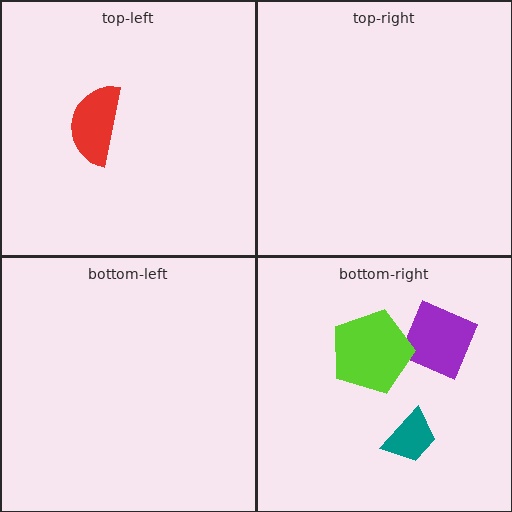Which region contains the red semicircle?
The top-left region.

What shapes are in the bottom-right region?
The purple diamond, the lime pentagon, the teal trapezoid.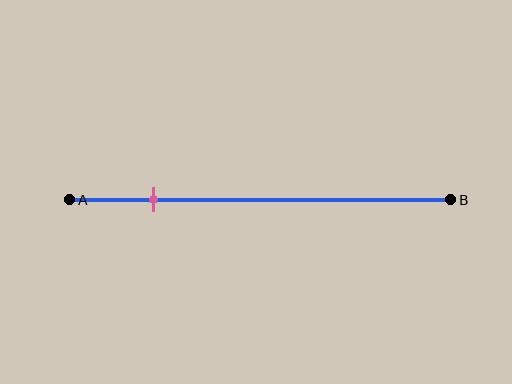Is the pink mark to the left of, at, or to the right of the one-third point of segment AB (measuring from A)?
The pink mark is to the left of the one-third point of segment AB.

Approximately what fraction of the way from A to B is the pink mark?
The pink mark is approximately 20% of the way from A to B.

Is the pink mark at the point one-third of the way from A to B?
No, the mark is at about 20% from A, not at the 33% one-third point.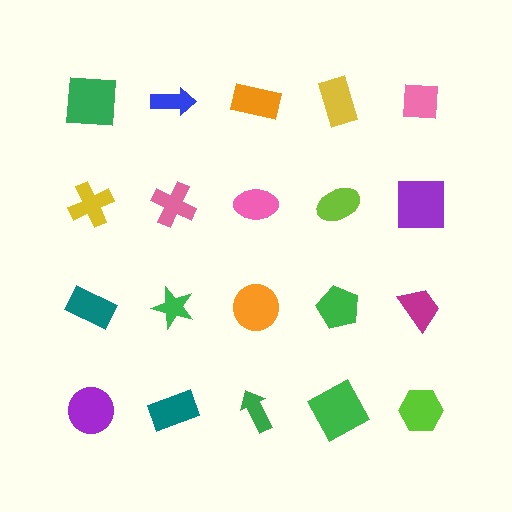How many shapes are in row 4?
5 shapes.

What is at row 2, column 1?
A yellow cross.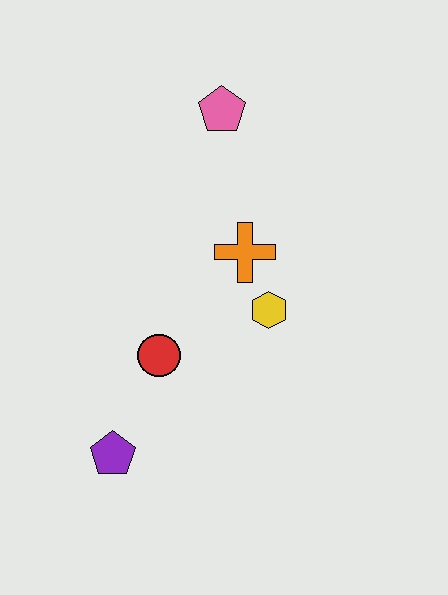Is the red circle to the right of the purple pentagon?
Yes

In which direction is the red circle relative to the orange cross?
The red circle is below the orange cross.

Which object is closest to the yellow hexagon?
The orange cross is closest to the yellow hexagon.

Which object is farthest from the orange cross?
The purple pentagon is farthest from the orange cross.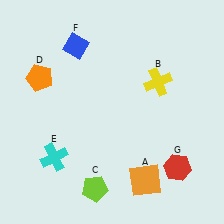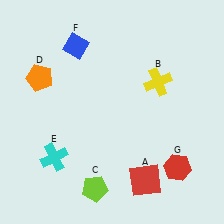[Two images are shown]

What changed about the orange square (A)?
In Image 1, A is orange. In Image 2, it changed to red.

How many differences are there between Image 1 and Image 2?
There is 1 difference between the two images.